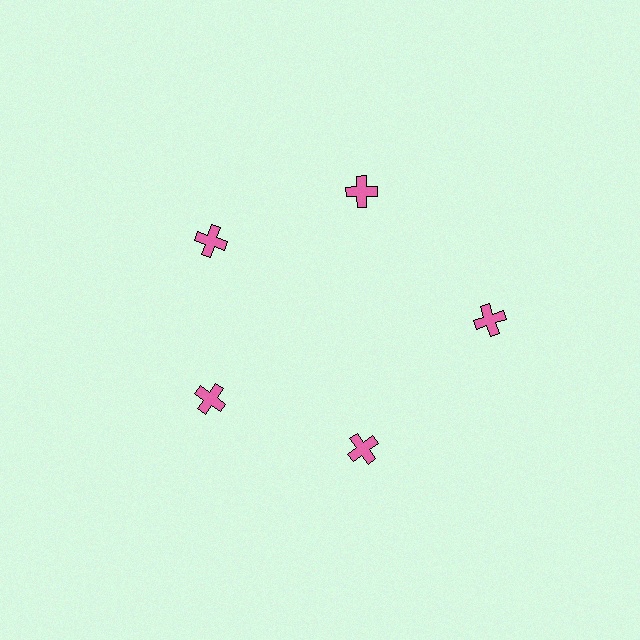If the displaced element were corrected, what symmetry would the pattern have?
It would have 5-fold rotational symmetry — the pattern would map onto itself every 72 degrees.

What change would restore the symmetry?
The symmetry would be restored by moving it inward, back onto the ring so that all 5 crosses sit at equal angles and equal distance from the center.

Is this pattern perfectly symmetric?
No. The 5 pink crosses are arranged in a ring, but one element near the 3 o'clock position is pushed outward from the center, breaking the 5-fold rotational symmetry.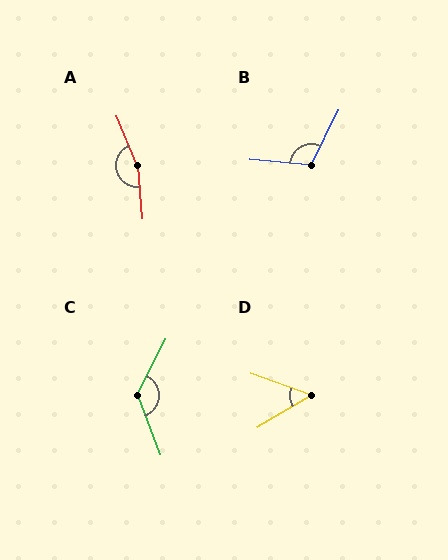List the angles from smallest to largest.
D (51°), B (111°), C (133°), A (161°).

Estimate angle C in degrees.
Approximately 133 degrees.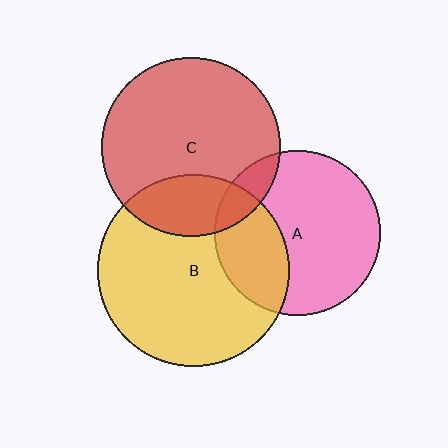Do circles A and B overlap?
Yes.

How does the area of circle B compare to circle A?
Approximately 1.3 times.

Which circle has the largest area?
Circle B (yellow).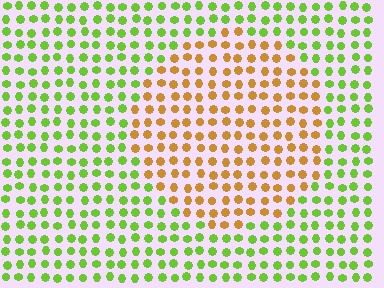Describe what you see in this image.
The image is filled with small lime elements in a uniform arrangement. A circle-shaped region is visible where the elements are tinted to a slightly different hue, forming a subtle color boundary.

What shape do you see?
I see a circle.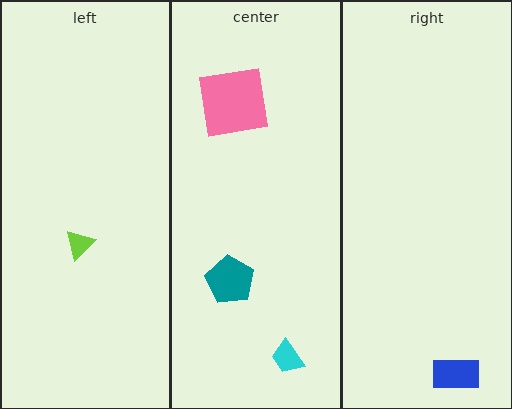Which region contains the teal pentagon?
The center region.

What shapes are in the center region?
The teal pentagon, the pink square, the cyan trapezoid.